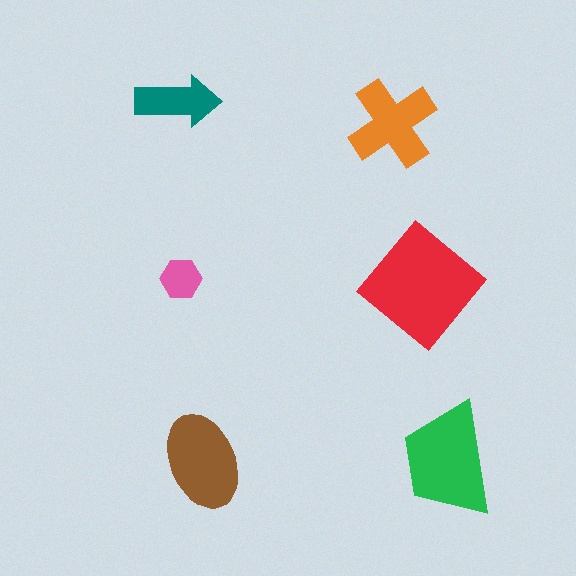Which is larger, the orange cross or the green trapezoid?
The green trapezoid.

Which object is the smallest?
The pink hexagon.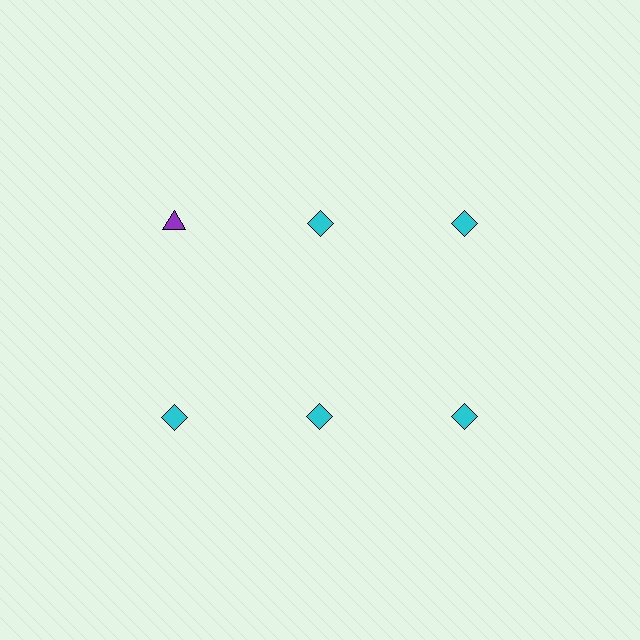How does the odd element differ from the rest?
It differs in both color (purple instead of cyan) and shape (triangle instead of diamond).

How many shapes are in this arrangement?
There are 6 shapes arranged in a grid pattern.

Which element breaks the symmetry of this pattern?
The purple triangle in the top row, leftmost column breaks the symmetry. All other shapes are cyan diamonds.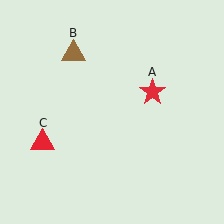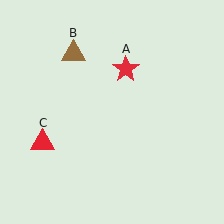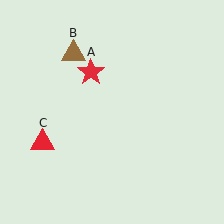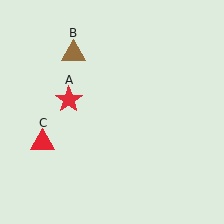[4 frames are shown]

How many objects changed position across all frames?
1 object changed position: red star (object A).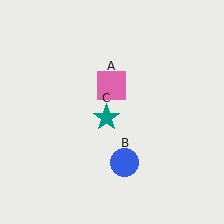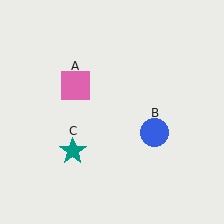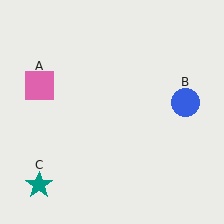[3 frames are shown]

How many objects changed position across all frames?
3 objects changed position: pink square (object A), blue circle (object B), teal star (object C).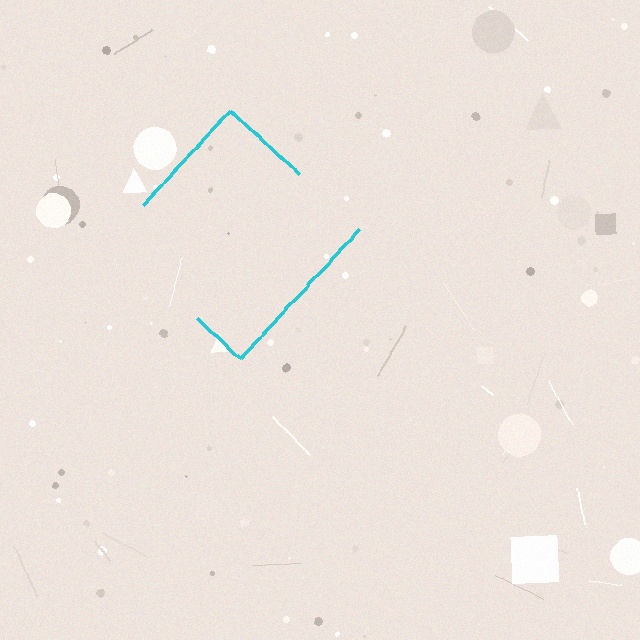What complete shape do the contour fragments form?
The contour fragments form a diamond.